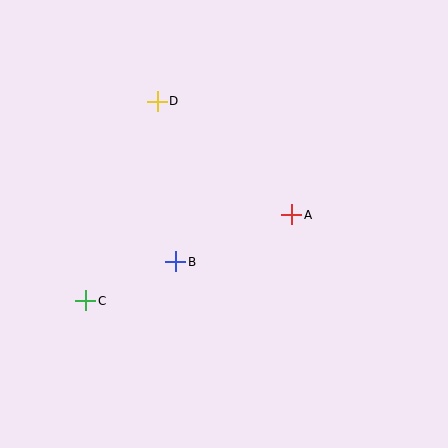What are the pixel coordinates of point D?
Point D is at (157, 101).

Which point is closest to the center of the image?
Point B at (176, 262) is closest to the center.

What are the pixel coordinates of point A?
Point A is at (292, 215).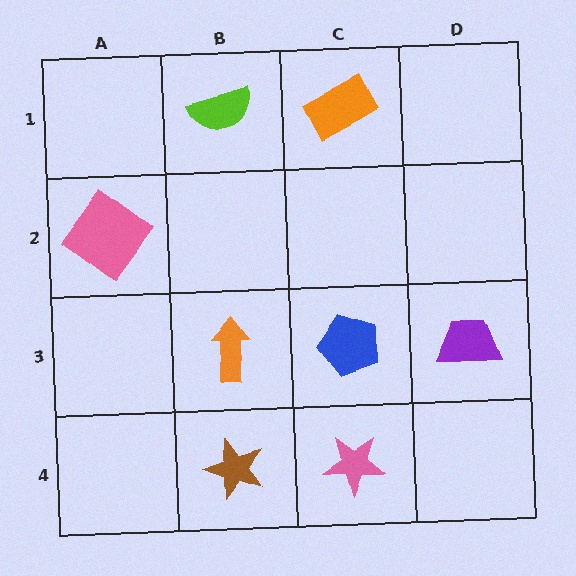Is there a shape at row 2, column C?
No, that cell is empty.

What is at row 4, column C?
A pink star.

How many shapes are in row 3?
3 shapes.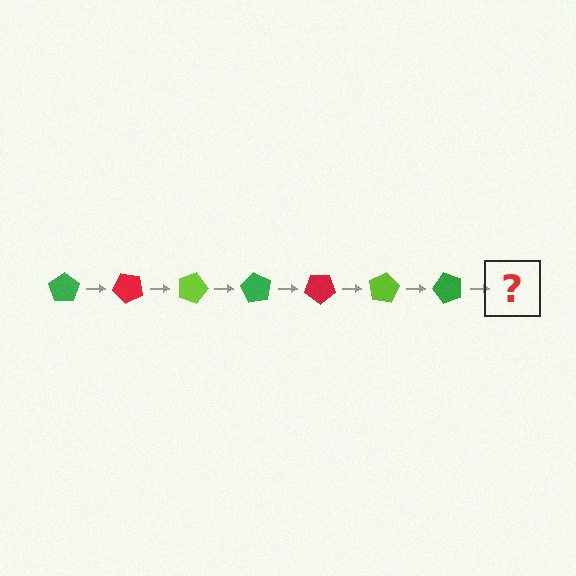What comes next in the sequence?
The next element should be a red pentagon, rotated 315 degrees from the start.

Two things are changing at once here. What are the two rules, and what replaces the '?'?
The two rules are that it rotates 45 degrees each step and the color cycles through green, red, and lime. The '?' should be a red pentagon, rotated 315 degrees from the start.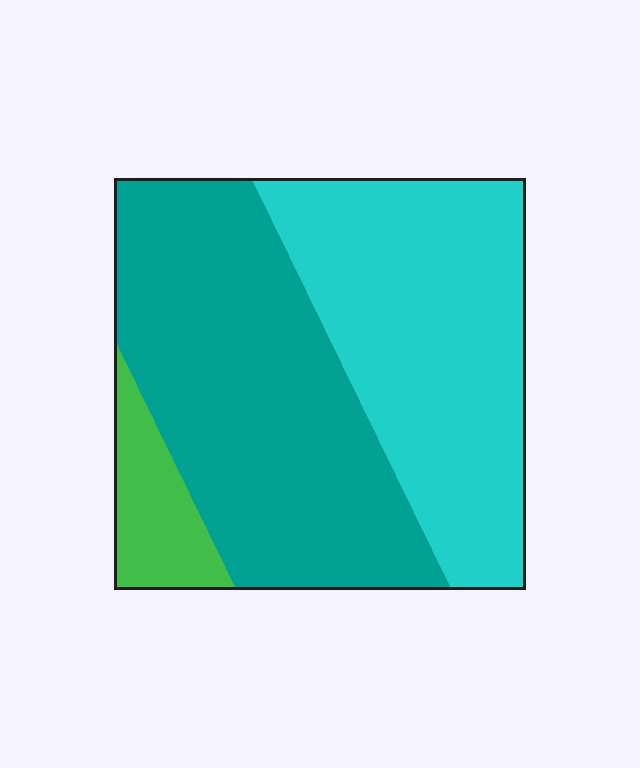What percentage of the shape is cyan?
Cyan takes up about two fifths (2/5) of the shape.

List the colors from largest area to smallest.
From largest to smallest: teal, cyan, green.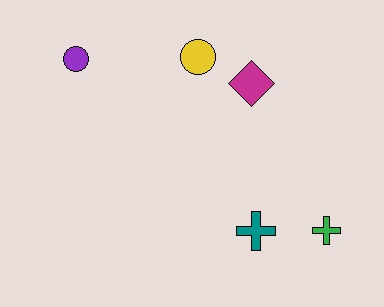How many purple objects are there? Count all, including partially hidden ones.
There is 1 purple object.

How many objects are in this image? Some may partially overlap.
There are 5 objects.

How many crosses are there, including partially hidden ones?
There are 2 crosses.